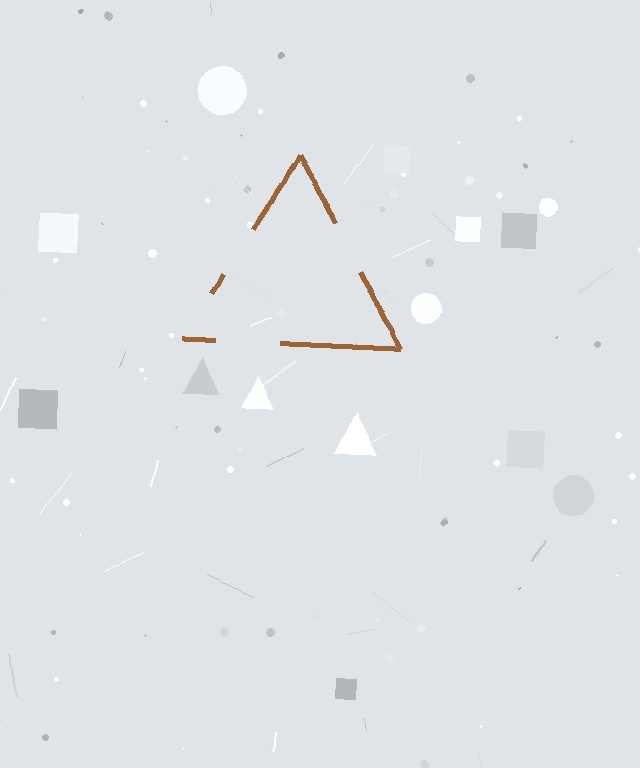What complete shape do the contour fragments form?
The contour fragments form a triangle.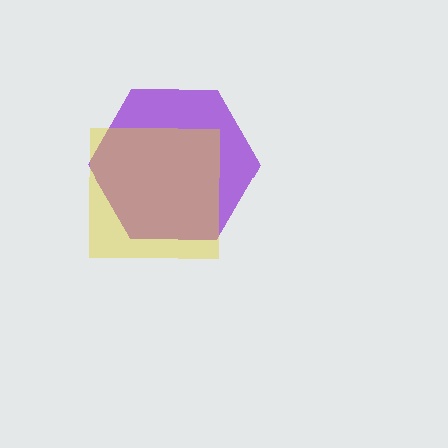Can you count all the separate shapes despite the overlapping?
Yes, there are 2 separate shapes.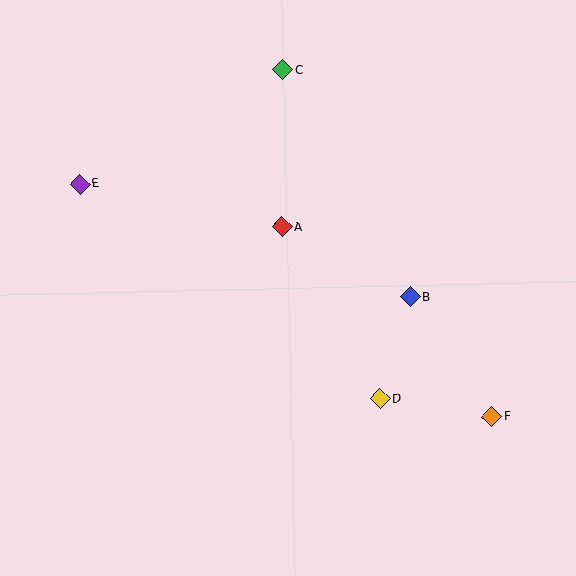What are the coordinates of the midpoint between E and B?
The midpoint between E and B is at (245, 240).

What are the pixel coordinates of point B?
Point B is at (411, 297).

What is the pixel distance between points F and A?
The distance between F and A is 283 pixels.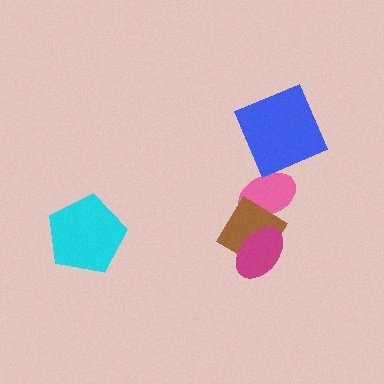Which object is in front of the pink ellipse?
The brown diamond is in front of the pink ellipse.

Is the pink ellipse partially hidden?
Yes, it is partially covered by another shape.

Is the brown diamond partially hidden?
Yes, it is partially covered by another shape.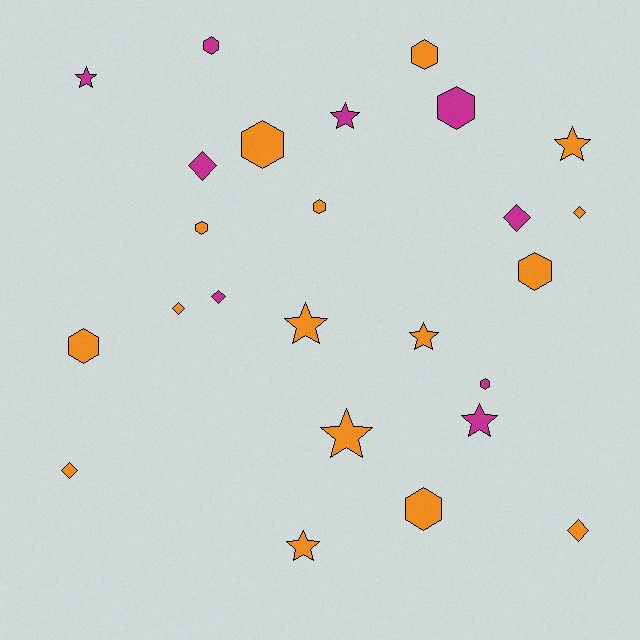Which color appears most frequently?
Orange, with 16 objects.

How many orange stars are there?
There are 5 orange stars.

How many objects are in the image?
There are 25 objects.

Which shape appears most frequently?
Hexagon, with 10 objects.